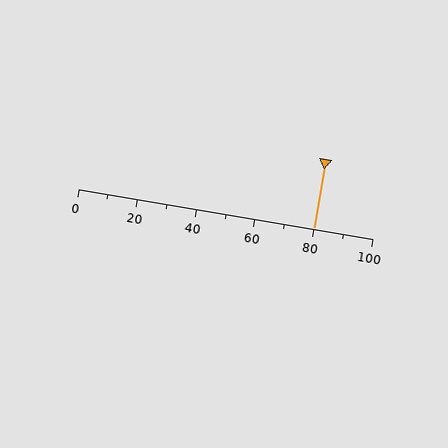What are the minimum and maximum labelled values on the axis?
The axis runs from 0 to 100.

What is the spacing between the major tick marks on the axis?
The major ticks are spaced 20 apart.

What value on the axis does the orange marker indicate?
The marker indicates approximately 80.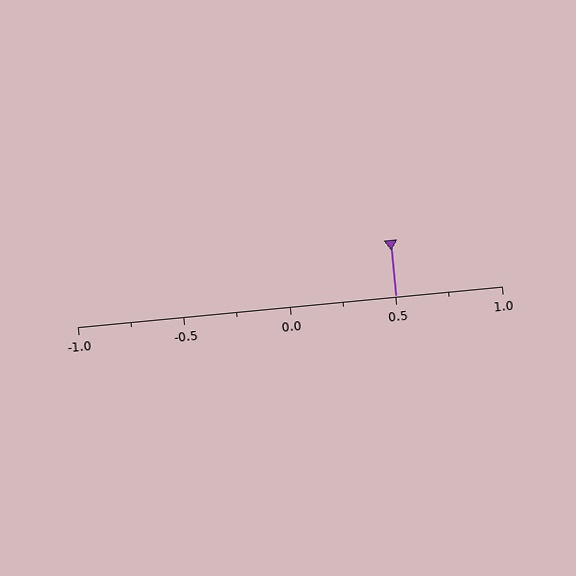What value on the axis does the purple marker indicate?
The marker indicates approximately 0.5.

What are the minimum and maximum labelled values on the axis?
The axis runs from -1.0 to 1.0.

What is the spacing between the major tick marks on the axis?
The major ticks are spaced 0.5 apart.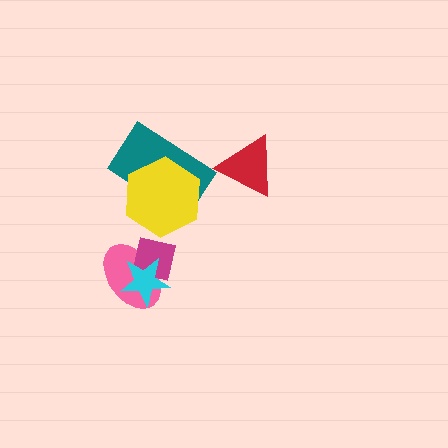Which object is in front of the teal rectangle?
The yellow hexagon is in front of the teal rectangle.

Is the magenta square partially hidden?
Yes, it is partially covered by another shape.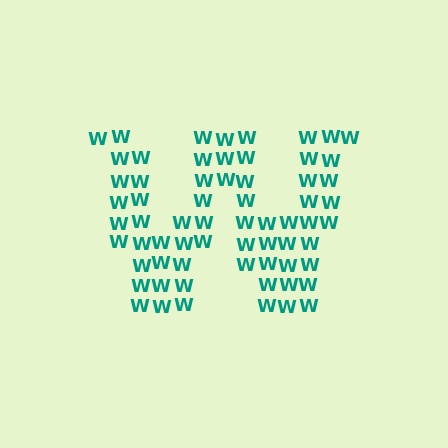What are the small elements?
The small elements are letter W's.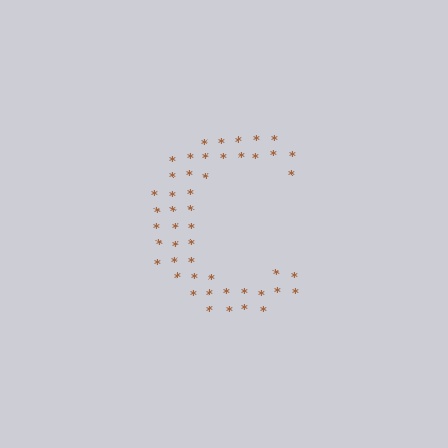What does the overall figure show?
The overall figure shows the letter C.